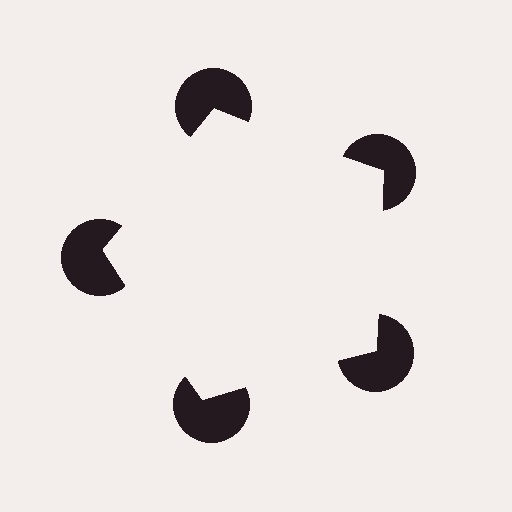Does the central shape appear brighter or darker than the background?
It typically appears slightly brighter than the background, even though no actual brightness change is drawn.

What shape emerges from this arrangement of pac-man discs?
An illusory pentagon — its edges are inferred from the aligned wedge cuts in the pac-man discs, not physically drawn.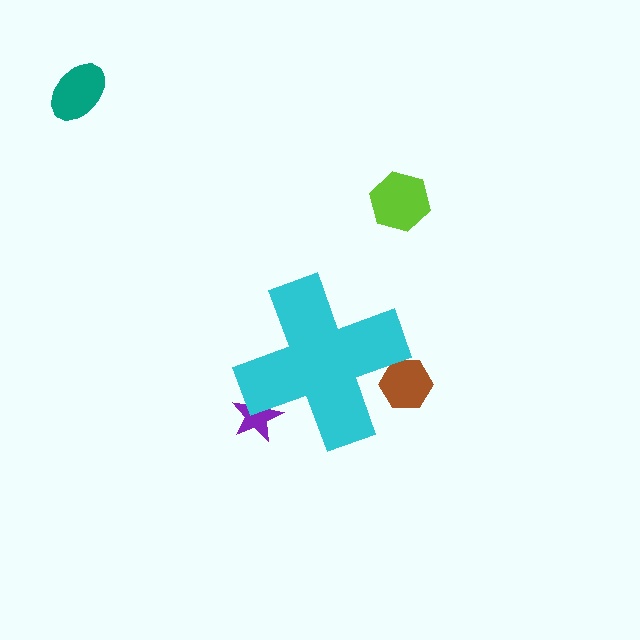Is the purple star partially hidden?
Yes, the purple star is partially hidden behind the cyan cross.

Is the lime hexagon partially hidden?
No, the lime hexagon is fully visible.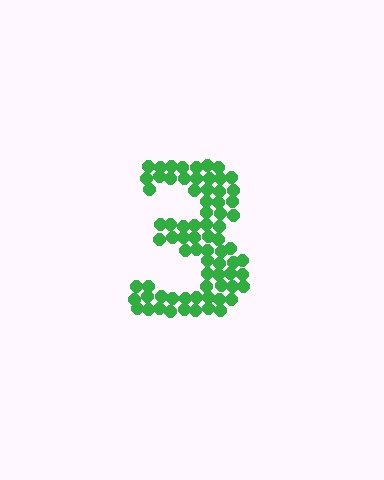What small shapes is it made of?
It is made of small circles.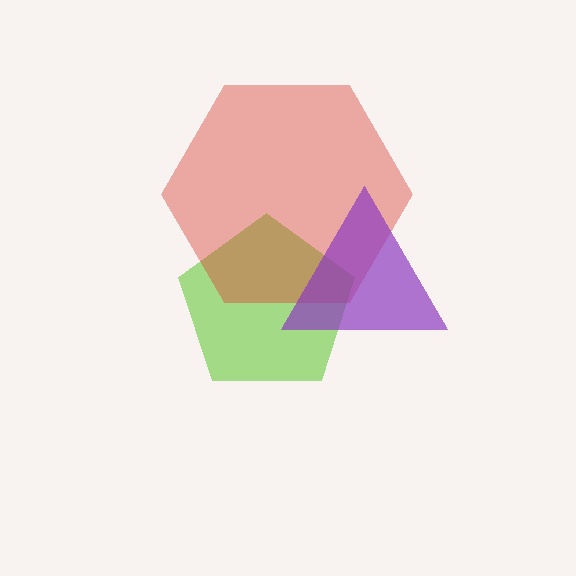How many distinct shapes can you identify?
There are 3 distinct shapes: a lime pentagon, a red hexagon, a purple triangle.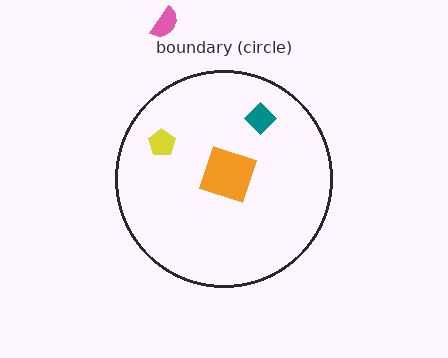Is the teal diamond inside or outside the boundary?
Inside.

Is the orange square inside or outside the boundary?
Inside.